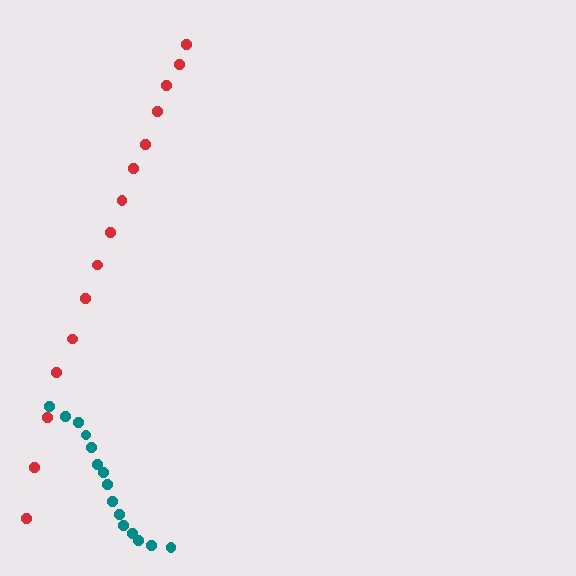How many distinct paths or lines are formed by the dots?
There are 2 distinct paths.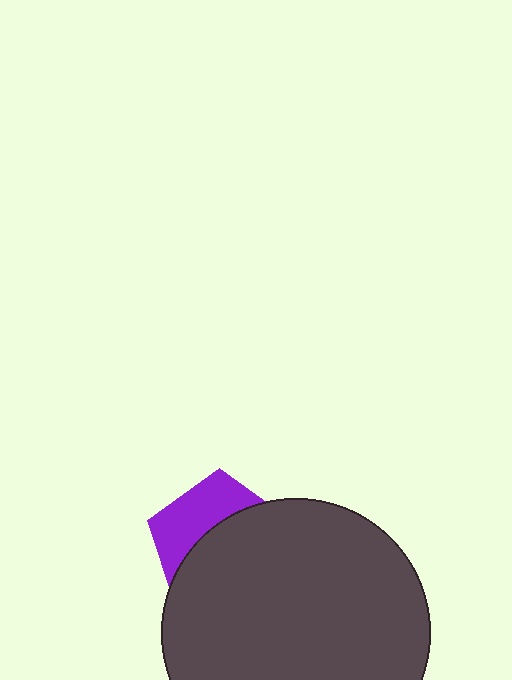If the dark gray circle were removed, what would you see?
You would see the complete purple pentagon.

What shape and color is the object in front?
The object in front is a dark gray circle.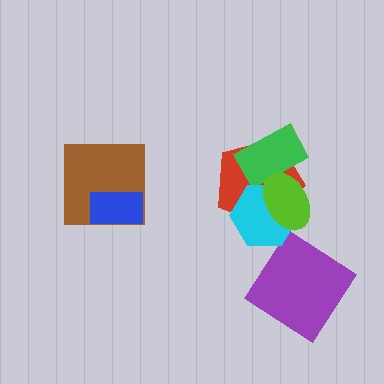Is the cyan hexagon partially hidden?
Yes, it is partially covered by another shape.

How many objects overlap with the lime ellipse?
3 objects overlap with the lime ellipse.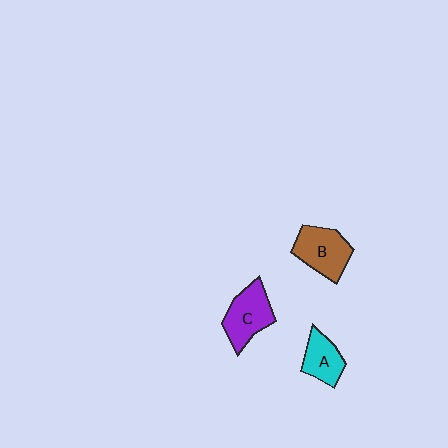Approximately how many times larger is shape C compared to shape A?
Approximately 1.4 times.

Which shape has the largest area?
Shape B (brown).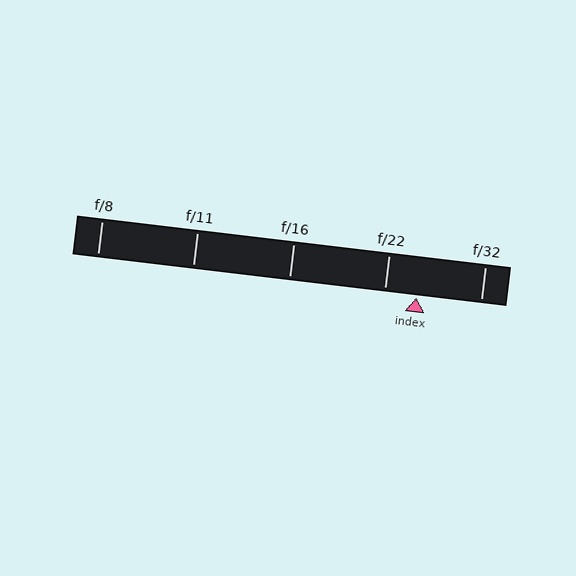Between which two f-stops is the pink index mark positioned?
The index mark is between f/22 and f/32.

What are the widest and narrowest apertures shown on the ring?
The widest aperture shown is f/8 and the narrowest is f/32.